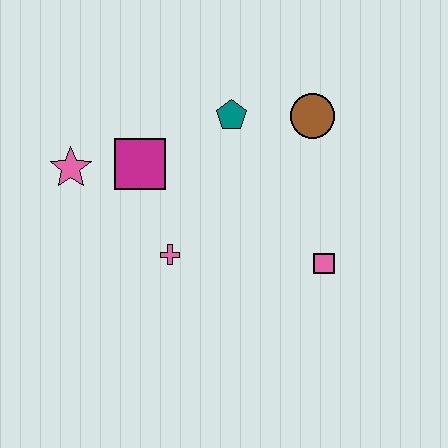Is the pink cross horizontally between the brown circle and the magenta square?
Yes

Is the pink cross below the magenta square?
Yes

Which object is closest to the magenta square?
The pink star is closest to the magenta square.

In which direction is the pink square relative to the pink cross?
The pink square is to the right of the pink cross.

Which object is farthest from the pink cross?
The brown circle is farthest from the pink cross.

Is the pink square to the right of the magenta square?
Yes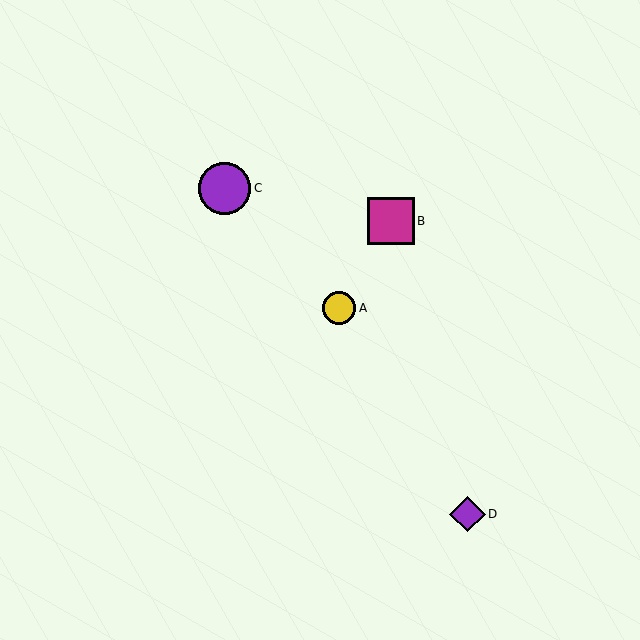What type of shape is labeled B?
Shape B is a magenta square.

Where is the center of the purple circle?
The center of the purple circle is at (225, 188).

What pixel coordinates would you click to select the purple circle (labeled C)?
Click at (225, 188) to select the purple circle C.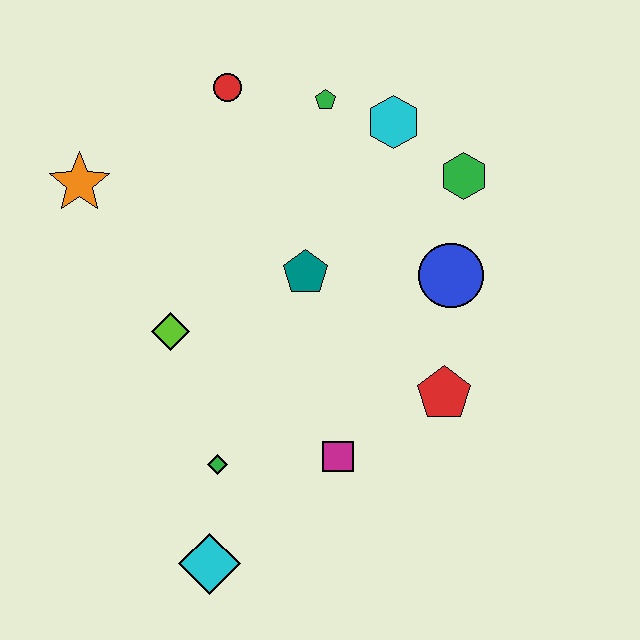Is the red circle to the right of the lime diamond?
Yes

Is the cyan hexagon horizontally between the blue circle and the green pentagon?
Yes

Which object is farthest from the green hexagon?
The cyan diamond is farthest from the green hexagon.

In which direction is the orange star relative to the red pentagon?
The orange star is to the left of the red pentagon.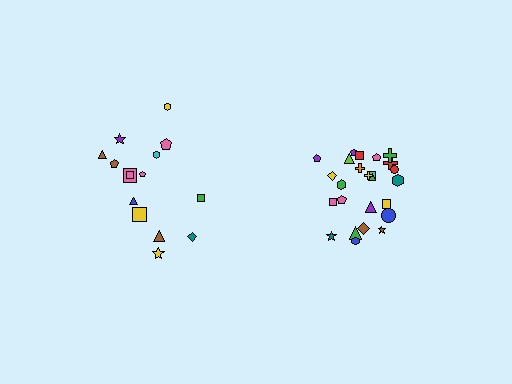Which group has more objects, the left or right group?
The right group.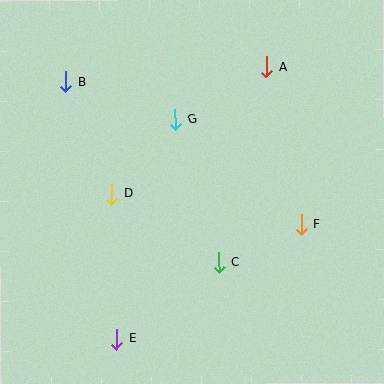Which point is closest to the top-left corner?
Point B is closest to the top-left corner.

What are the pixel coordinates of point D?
Point D is at (112, 194).